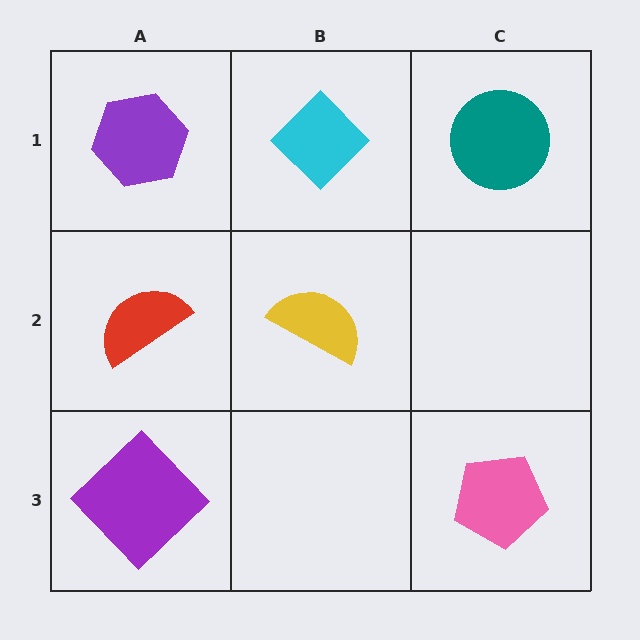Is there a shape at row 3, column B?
No, that cell is empty.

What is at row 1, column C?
A teal circle.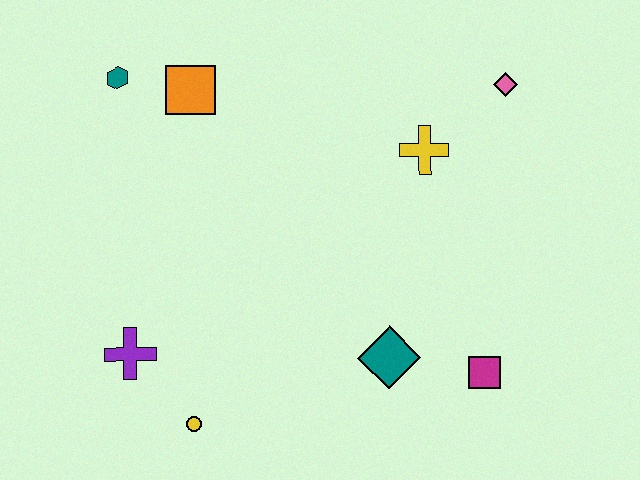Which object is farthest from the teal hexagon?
The magenta square is farthest from the teal hexagon.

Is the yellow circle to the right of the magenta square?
No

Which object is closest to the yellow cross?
The pink diamond is closest to the yellow cross.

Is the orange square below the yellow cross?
No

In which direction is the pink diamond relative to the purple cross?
The pink diamond is to the right of the purple cross.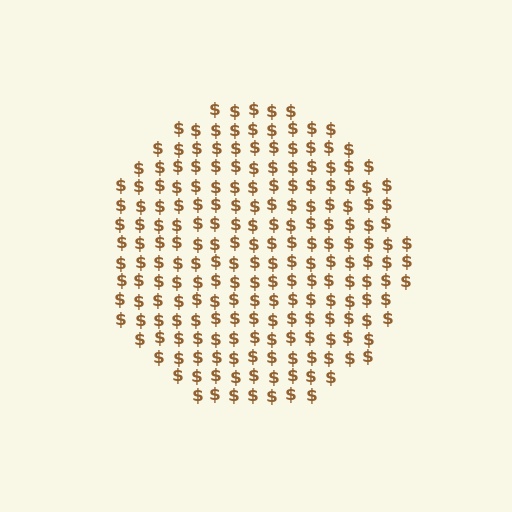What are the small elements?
The small elements are dollar signs.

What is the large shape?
The large shape is a circle.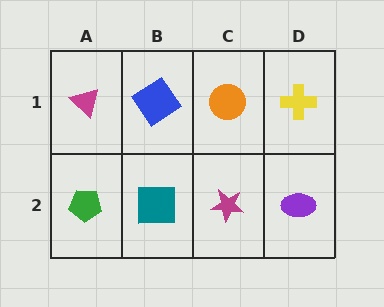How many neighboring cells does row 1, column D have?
2.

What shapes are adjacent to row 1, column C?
A magenta star (row 2, column C), a blue diamond (row 1, column B), a yellow cross (row 1, column D).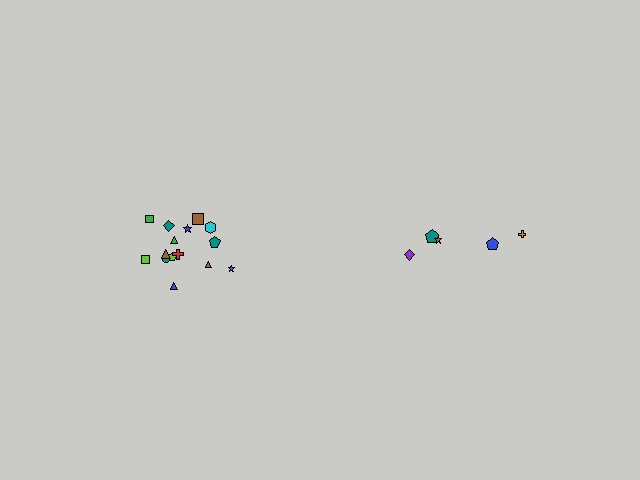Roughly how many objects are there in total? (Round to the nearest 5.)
Roughly 20 objects in total.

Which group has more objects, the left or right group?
The left group.